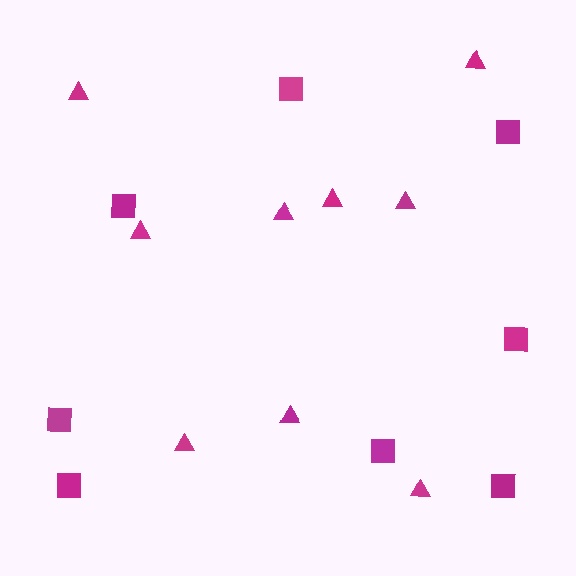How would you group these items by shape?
There are 2 groups: one group of triangles (9) and one group of squares (8).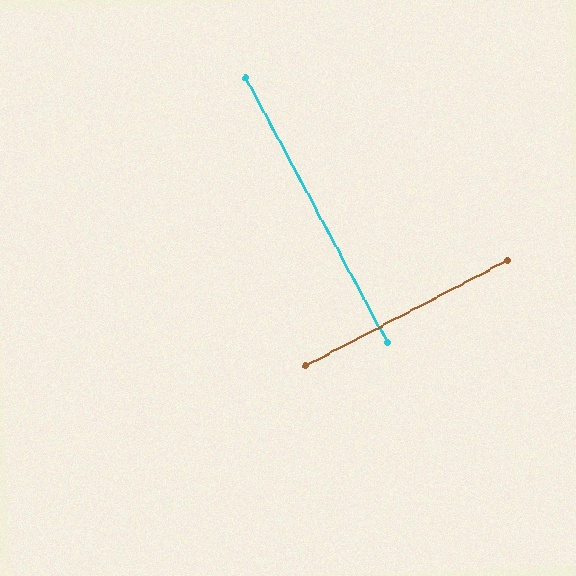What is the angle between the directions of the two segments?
Approximately 89 degrees.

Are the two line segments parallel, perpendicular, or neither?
Perpendicular — they meet at approximately 89°.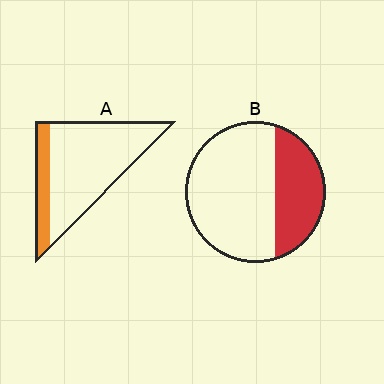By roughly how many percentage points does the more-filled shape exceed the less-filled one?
By roughly 15 percentage points (B over A).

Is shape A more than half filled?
No.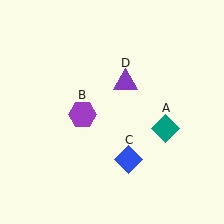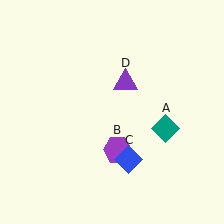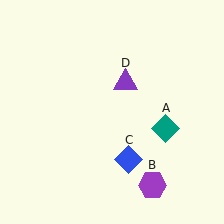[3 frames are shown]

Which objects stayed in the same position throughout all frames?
Teal diamond (object A) and blue diamond (object C) and purple triangle (object D) remained stationary.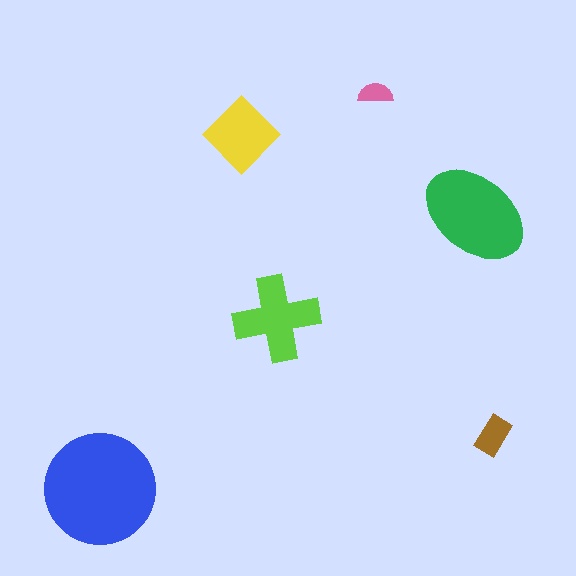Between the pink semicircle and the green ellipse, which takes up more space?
The green ellipse.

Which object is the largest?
The blue circle.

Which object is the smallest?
The pink semicircle.